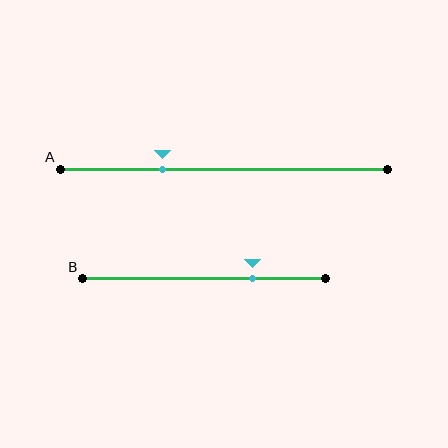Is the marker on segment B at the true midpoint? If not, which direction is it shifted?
No, the marker on segment B is shifted to the right by about 20% of the segment length.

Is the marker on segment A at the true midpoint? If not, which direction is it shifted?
No, the marker on segment A is shifted to the left by about 19% of the segment length.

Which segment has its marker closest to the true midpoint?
Segment A has its marker closest to the true midpoint.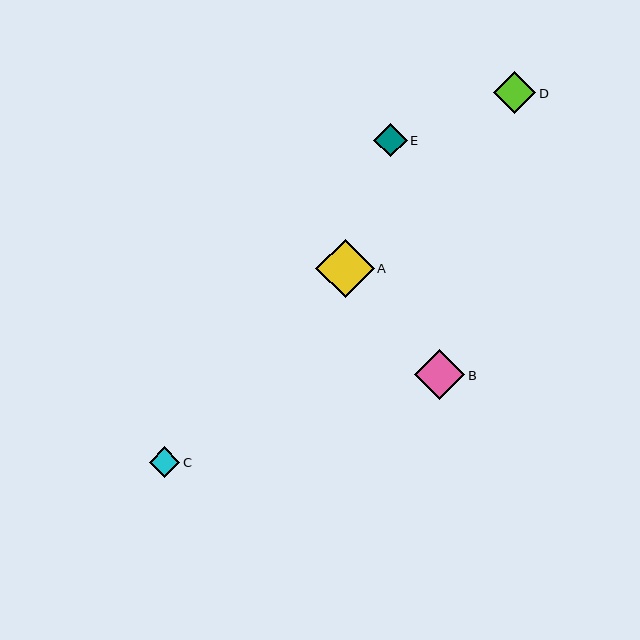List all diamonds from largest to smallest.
From largest to smallest: A, B, D, E, C.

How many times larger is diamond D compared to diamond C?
Diamond D is approximately 1.4 times the size of diamond C.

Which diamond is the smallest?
Diamond C is the smallest with a size of approximately 30 pixels.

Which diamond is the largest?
Diamond A is the largest with a size of approximately 59 pixels.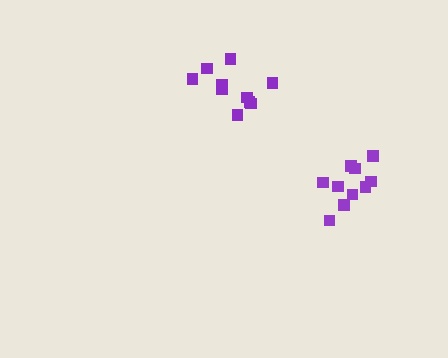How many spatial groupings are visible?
There are 2 spatial groupings.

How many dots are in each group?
Group 1: 10 dots, Group 2: 10 dots (20 total).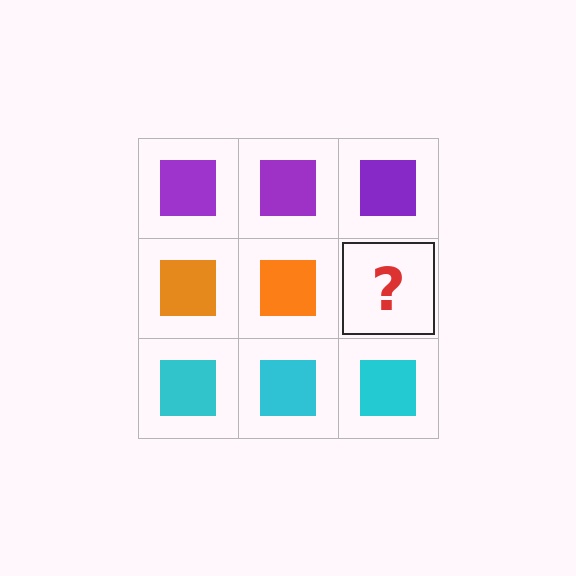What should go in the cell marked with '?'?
The missing cell should contain an orange square.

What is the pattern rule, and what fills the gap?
The rule is that each row has a consistent color. The gap should be filled with an orange square.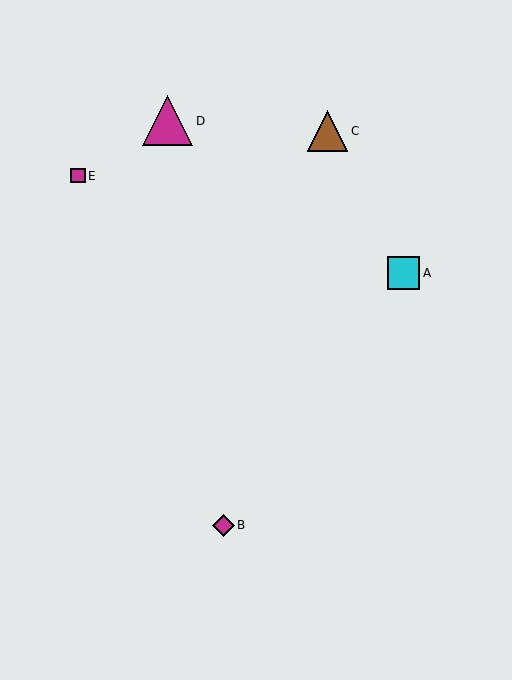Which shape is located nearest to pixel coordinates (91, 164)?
The magenta square (labeled E) at (78, 176) is nearest to that location.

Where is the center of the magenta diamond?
The center of the magenta diamond is at (223, 525).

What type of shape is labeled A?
Shape A is a cyan square.